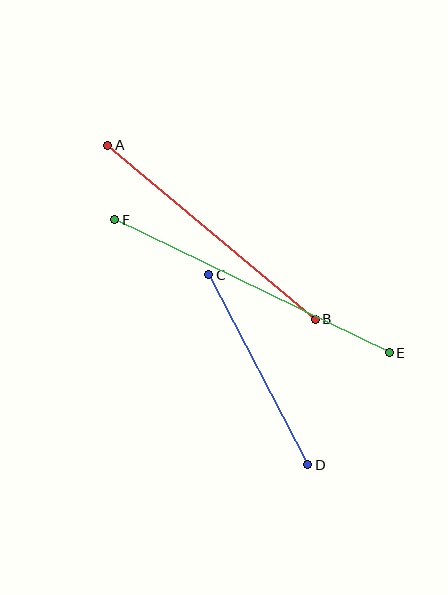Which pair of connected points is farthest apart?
Points E and F are farthest apart.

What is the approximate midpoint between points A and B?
The midpoint is at approximately (212, 232) pixels.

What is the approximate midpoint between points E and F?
The midpoint is at approximately (252, 286) pixels.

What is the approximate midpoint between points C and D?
The midpoint is at approximately (258, 370) pixels.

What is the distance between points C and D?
The distance is approximately 214 pixels.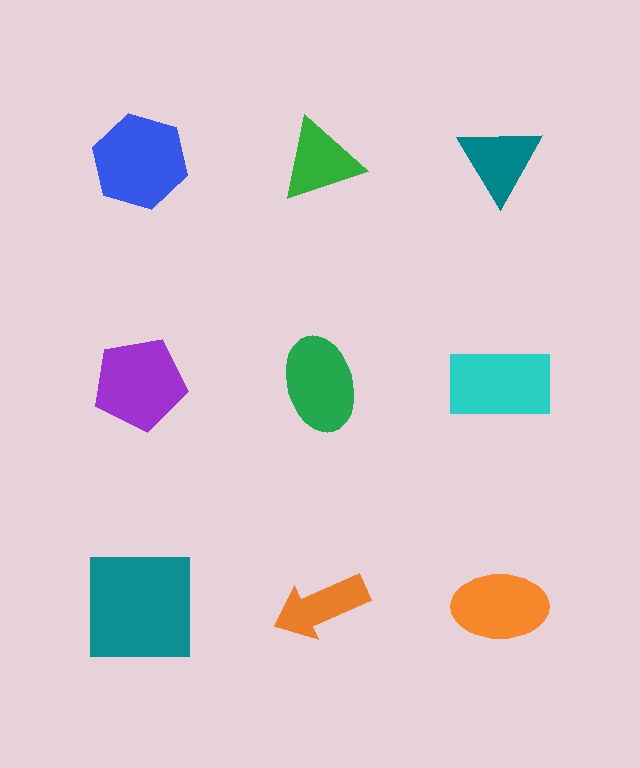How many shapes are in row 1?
3 shapes.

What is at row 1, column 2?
A green triangle.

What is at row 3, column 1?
A teal square.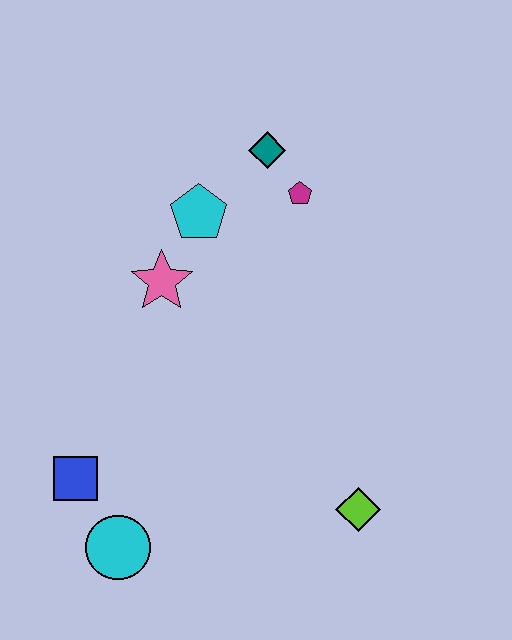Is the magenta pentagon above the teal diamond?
No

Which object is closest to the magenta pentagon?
The teal diamond is closest to the magenta pentagon.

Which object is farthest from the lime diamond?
The teal diamond is farthest from the lime diamond.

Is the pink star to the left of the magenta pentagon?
Yes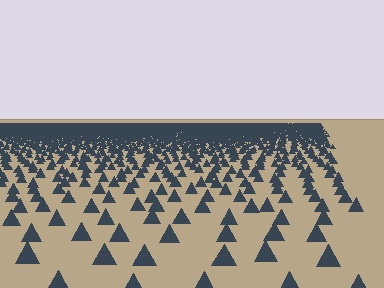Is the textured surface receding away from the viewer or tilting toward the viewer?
The surface is receding away from the viewer. Texture elements get smaller and denser toward the top.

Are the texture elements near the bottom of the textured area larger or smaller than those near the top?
Larger. Near the bottom, elements are closer to the viewer and appear at a bigger on-screen size.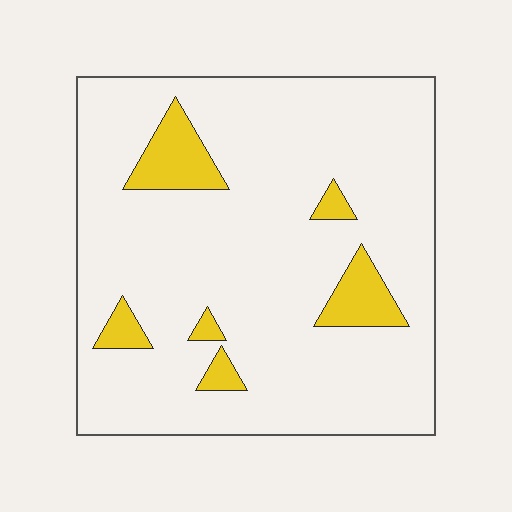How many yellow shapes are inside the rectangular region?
6.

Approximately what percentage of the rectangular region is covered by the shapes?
Approximately 10%.